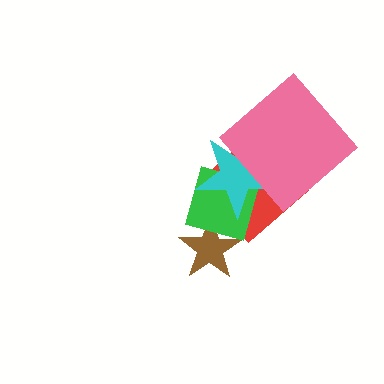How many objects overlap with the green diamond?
3 objects overlap with the green diamond.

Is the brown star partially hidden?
Yes, it is partially covered by another shape.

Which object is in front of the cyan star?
The pink diamond is in front of the cyan star.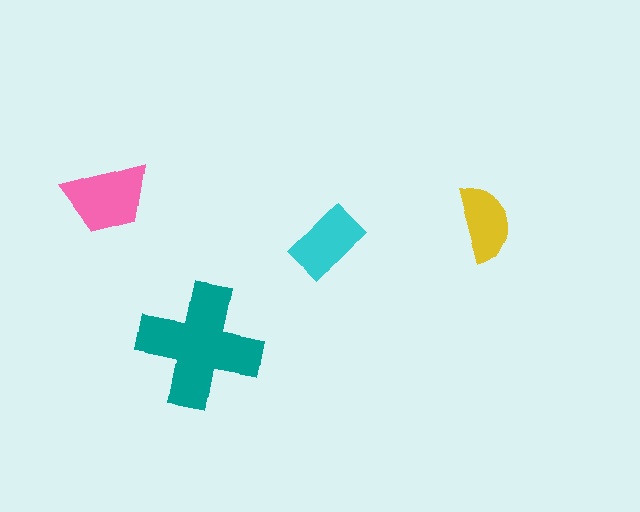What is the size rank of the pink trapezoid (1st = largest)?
2nd.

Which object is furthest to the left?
The pink trapezoid is leftmost.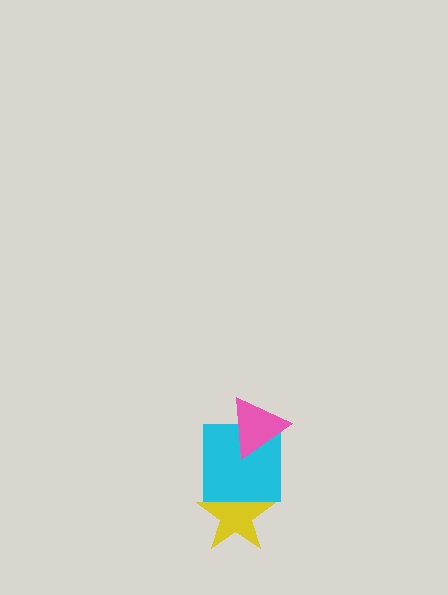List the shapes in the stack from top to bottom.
From top to bottom: the pink triangle, the cyan square, the yellow star.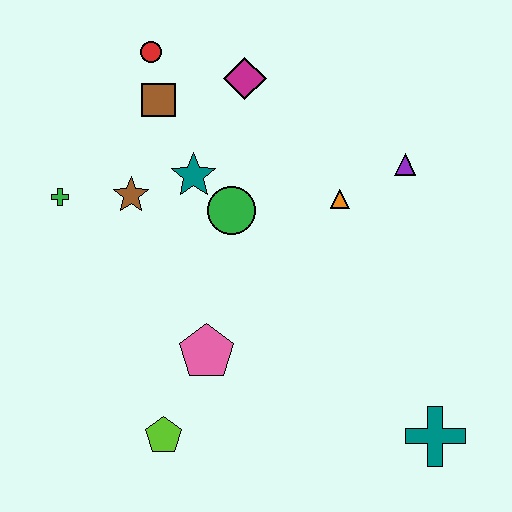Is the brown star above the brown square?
No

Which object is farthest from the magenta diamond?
The teal cross is farthest from the magenta diamond.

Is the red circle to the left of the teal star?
Yes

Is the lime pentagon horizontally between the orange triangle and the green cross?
Yes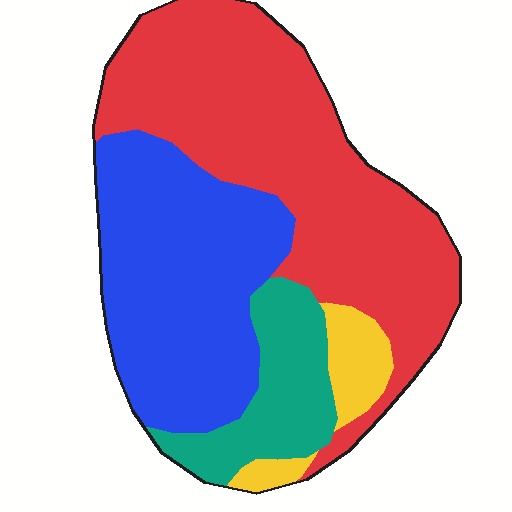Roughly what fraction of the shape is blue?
Blue takes up between a quarter and a half of the shape.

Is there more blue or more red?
Red.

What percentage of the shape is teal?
Teal covers roughly 15% of the shape.